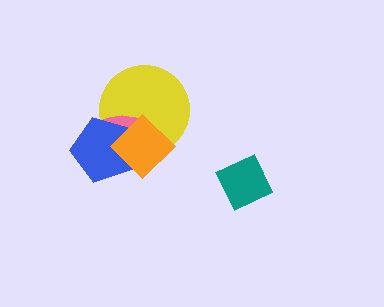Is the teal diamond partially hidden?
No, no other shape covers it.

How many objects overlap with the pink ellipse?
3 objects overlap with the pink ellipse.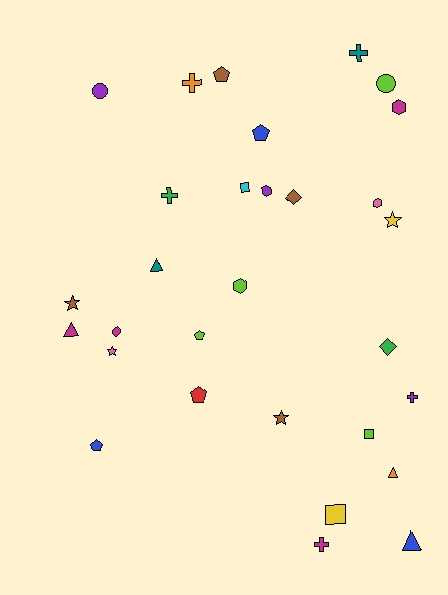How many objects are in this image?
There are 30 objects.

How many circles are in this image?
There are 3 circles.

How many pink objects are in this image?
There are 2 pink objects.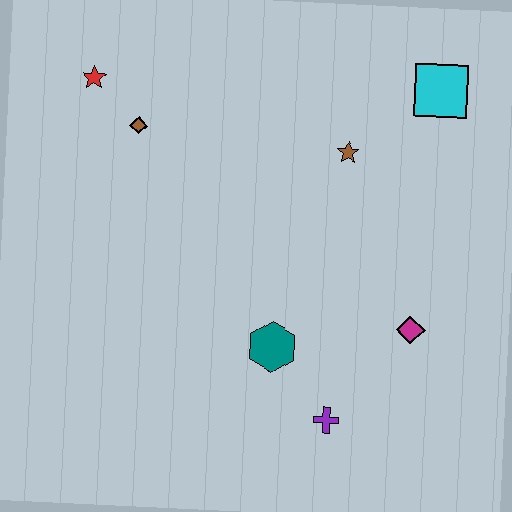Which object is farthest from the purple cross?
The red star is farthest from the purple cross.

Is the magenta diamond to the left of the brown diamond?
No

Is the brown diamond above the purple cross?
Yes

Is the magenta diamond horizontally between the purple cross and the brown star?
No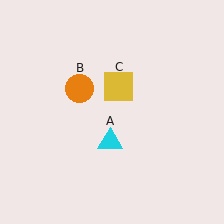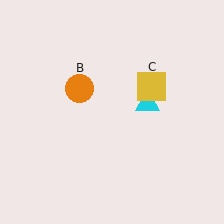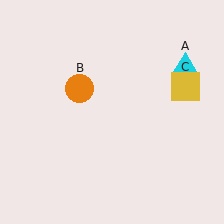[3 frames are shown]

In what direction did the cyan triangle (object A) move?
The cyan triangle (object A) moved up and to the right.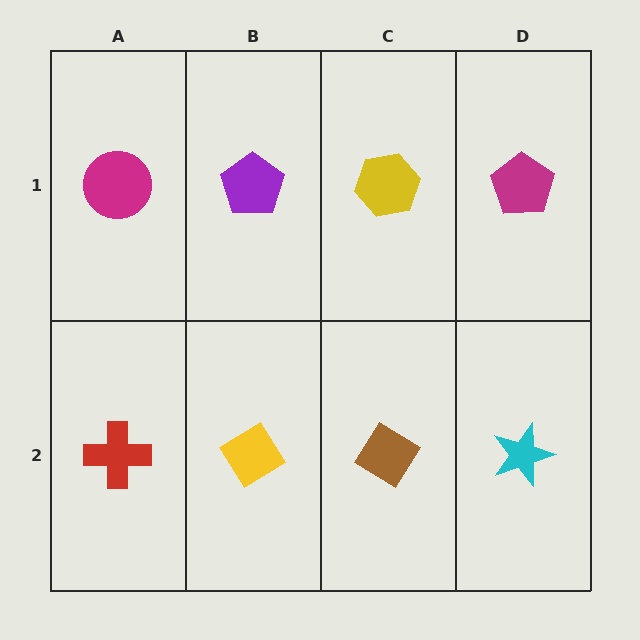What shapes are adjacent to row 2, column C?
A yellow hexagon (row 1, column C), a yellow diamond (row 2, column B), a cyan star (row 2, column D).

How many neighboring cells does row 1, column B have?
3.